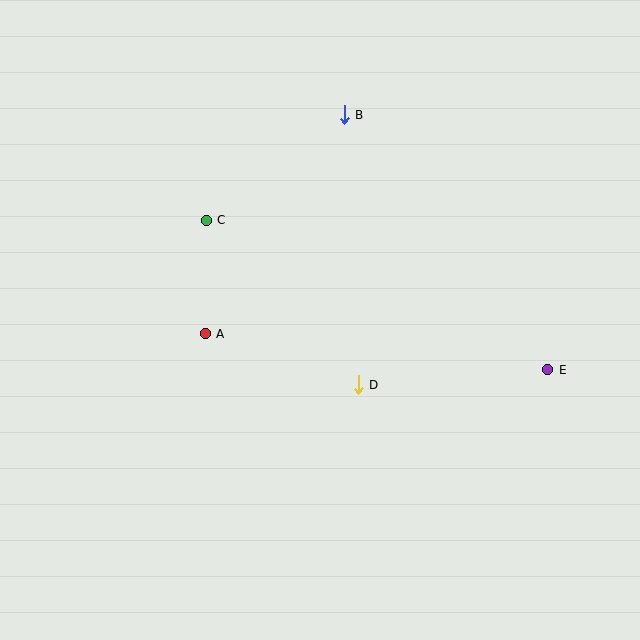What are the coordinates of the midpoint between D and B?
The midpoint between D and B is at (351, 250).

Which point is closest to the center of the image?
Point D at (358, 385) is closest to the center.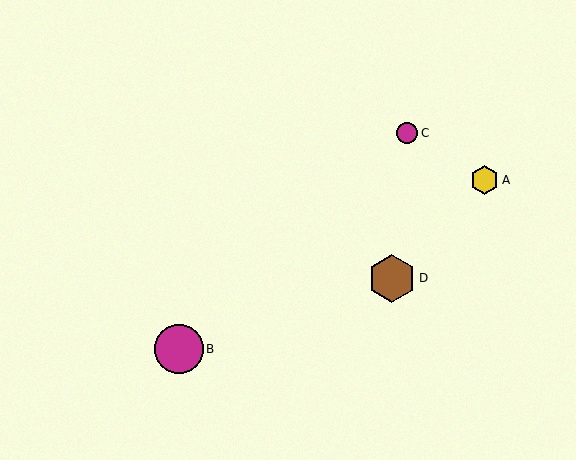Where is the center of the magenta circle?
The center of the magenta circle is at (407, 133).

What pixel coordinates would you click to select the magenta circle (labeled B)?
Click at (179, 349) to select the magenta circle B.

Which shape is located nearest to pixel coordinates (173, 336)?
The magenta circle (labeled B) at (179, 349) is nearest to that location.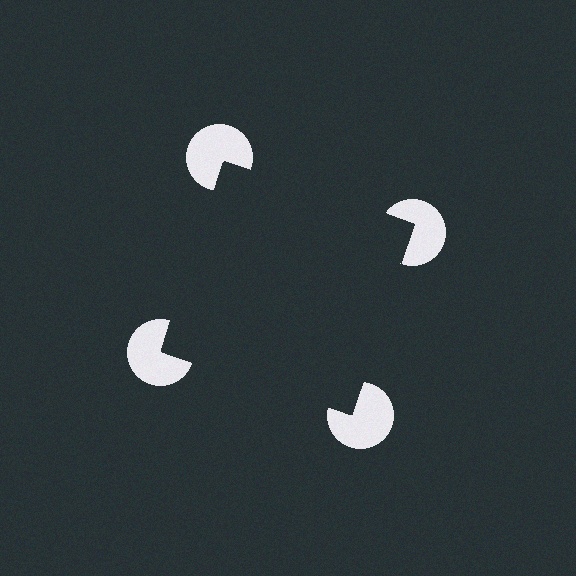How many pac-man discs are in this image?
There are 4 — one at each vertex of the illusory square.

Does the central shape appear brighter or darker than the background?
It typically appears slightly darker than the background, even though no actual brightness change is drawn.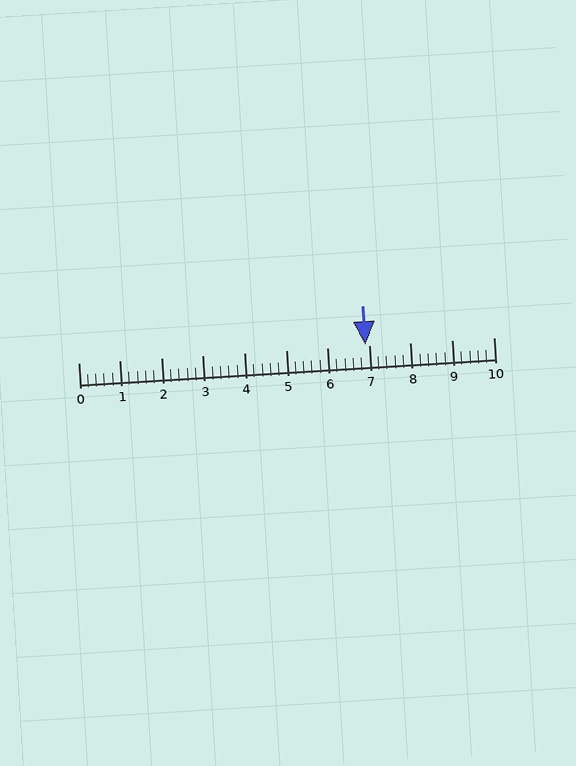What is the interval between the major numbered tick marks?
The major tick marks are spaced 1 units apart.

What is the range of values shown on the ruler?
The ruler shows values from 0 to 10.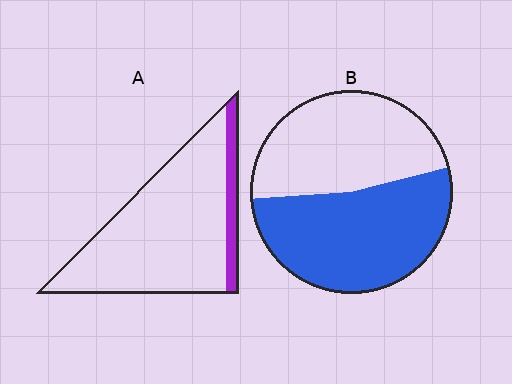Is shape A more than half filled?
No.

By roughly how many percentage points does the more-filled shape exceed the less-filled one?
By roughly 40 percentage points (B over A).